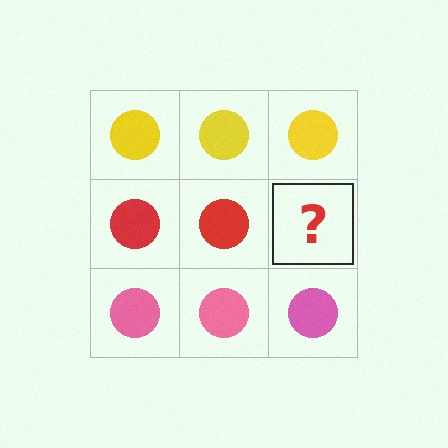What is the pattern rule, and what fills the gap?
The rule is that each row has a consistent color. The gap should be filled with a red circle.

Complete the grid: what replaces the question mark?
The question mark should be replaced with a red circle.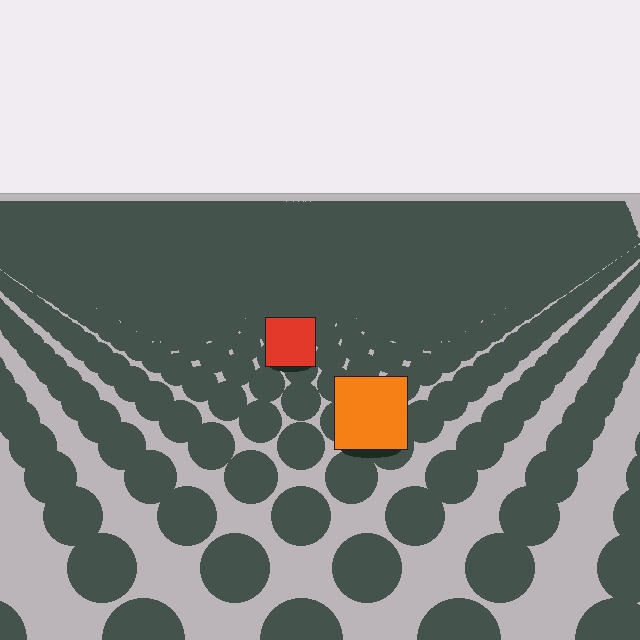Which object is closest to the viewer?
The orange square is closest. The texture marks near it are larger and more spread out.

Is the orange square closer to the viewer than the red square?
Yes. The orange square is closer — you can tell from the texture gradient: the ground texture is coarser near it.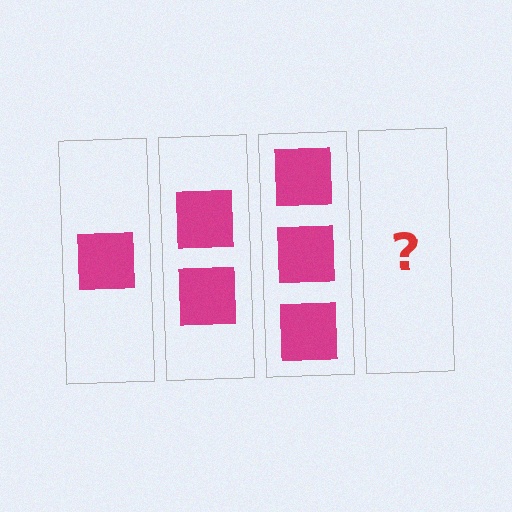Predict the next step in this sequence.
The next step is 4 squares.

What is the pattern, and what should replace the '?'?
The pattern is that each step adds one more square. The '?' should be 4 squares.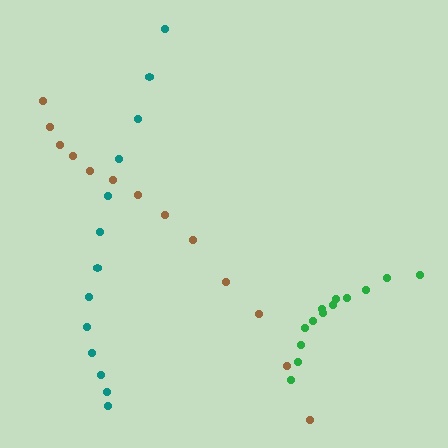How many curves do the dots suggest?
There are 3 distinct paths.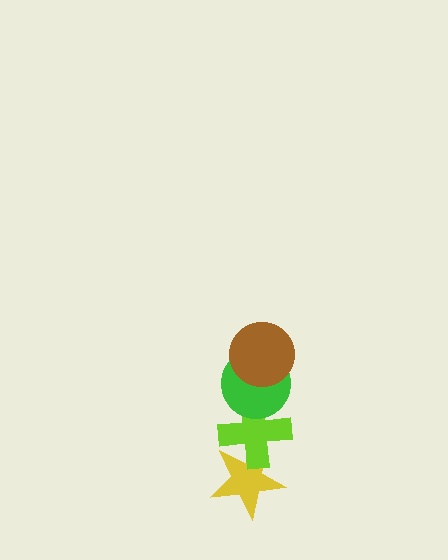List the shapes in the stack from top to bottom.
From top to bottom: the brown circle, the green circle, the lime cross, the yellow star.